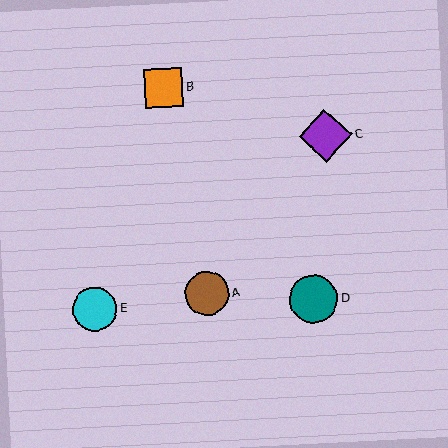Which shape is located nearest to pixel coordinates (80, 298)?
The cyan circle (labeled E) at (95, 309) is nearest to that location.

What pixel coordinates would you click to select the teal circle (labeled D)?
Click at (314, 299) to select the teal circle D.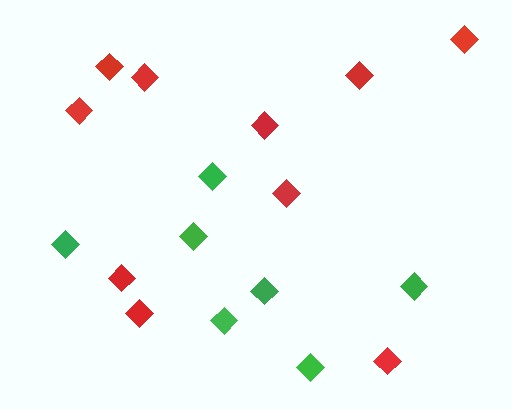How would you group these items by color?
There are 2 groups: one group of green diamonds (7) and one group of red diamonds (10).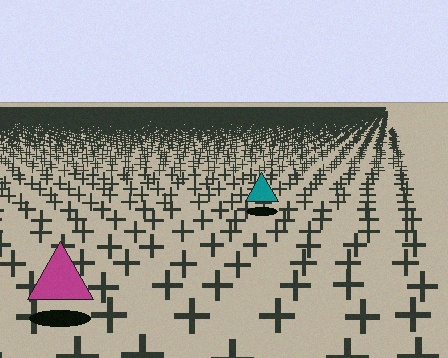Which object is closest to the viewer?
The magenta triangle is closest. The texture marks near it are larger and more spread out.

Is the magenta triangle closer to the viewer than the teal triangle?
Yes. The magenta triangle is closer — you can tell from the texture gradient: the ground texture is coarser near it.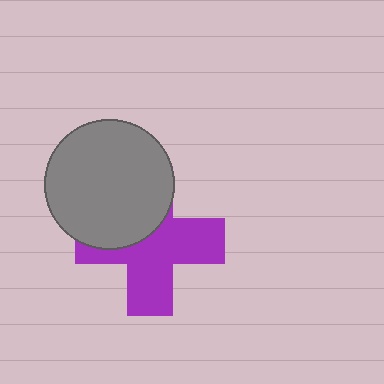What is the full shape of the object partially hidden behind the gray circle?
The partially hidden object is a purple cross.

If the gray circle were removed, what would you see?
You would see the complete purple cross.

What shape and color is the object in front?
The object in front is a gray circle.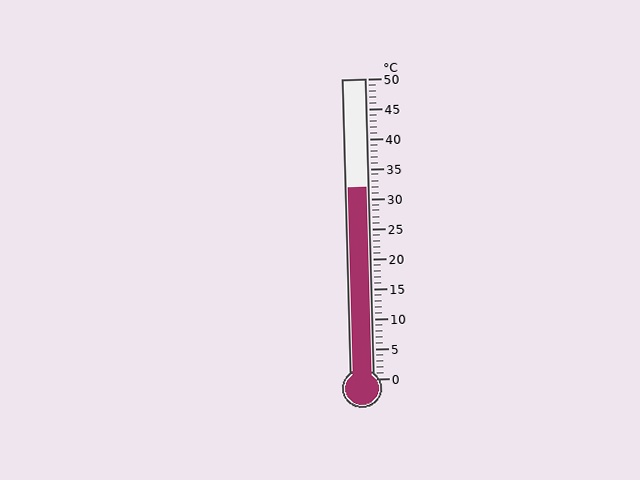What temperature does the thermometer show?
The thermometer shows approximately 32°C.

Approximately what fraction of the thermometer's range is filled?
The thermometer is filled to approximately 65% of its range.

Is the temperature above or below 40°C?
The temperature is below 40°C.